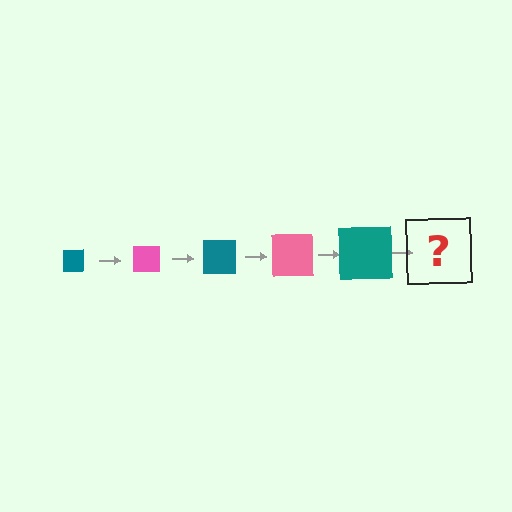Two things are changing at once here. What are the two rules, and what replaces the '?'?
The two rules are that the square grows larger each step and the color cycles through teal and pink. The '?' should be a pink square, larger than the previous one.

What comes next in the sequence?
The next element should be a pink square, larger than the previous one.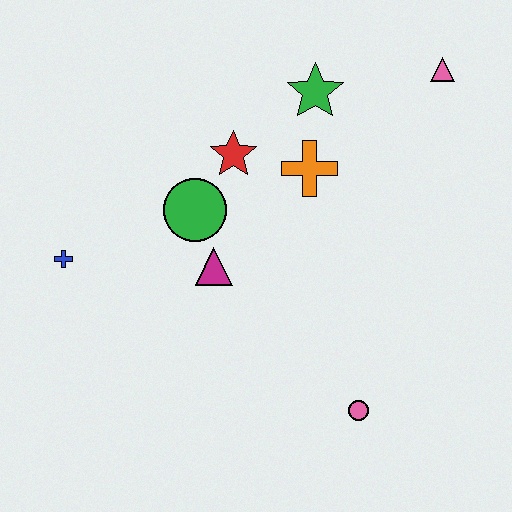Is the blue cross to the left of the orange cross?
Yes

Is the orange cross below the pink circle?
No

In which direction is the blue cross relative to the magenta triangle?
The blue cross is to the left of the magenta triangle.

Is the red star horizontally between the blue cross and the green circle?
No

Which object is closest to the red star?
The green circle is closest to the red star.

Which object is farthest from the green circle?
The pink triangle is farthest from the green circle.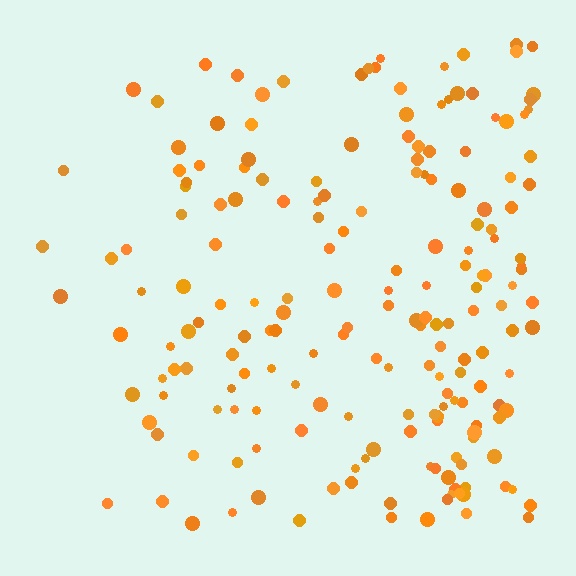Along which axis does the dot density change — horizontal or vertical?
Horizontal.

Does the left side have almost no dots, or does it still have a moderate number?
Still a moderate number, just noticeably fewer than the right.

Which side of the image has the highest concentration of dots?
The right.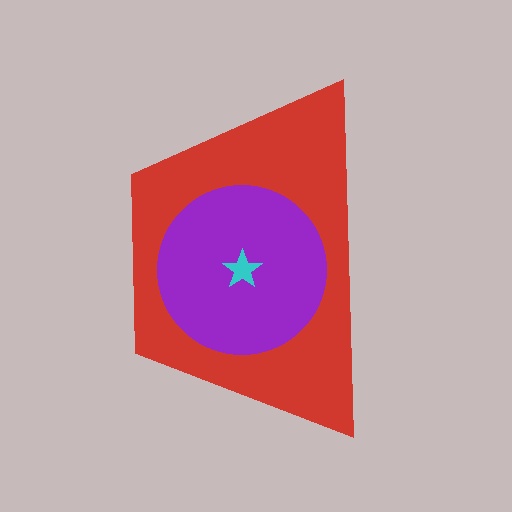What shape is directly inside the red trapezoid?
The purple circle.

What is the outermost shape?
The red trapezoid.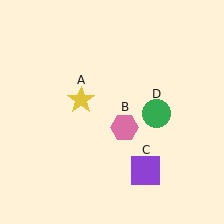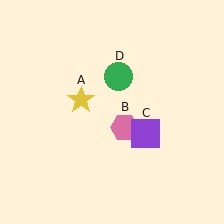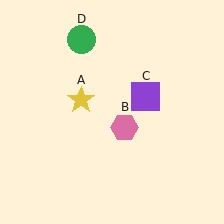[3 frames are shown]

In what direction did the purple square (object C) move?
The purple square (object C) moved up.